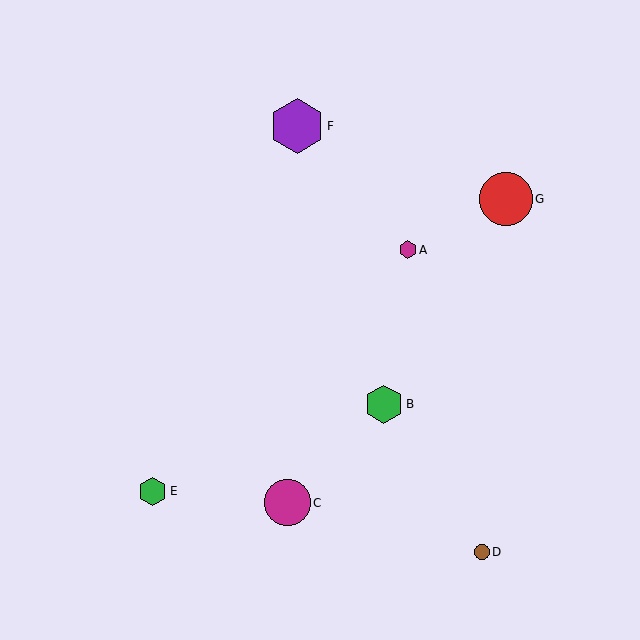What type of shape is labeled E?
Shape E is a green hexagon.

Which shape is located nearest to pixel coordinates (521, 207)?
The red circle (labeled G) at (506, 199) is nearest to that location.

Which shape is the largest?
The purple hexagon (labeled F) is the largest.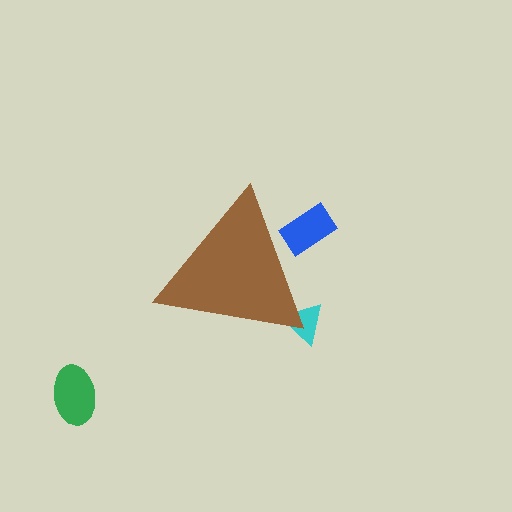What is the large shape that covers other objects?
A brown triangle.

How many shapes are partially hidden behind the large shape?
2 shapes are partially hidden.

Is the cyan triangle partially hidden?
Yes, the cyan triangle is partially hidden behind the brown triangle.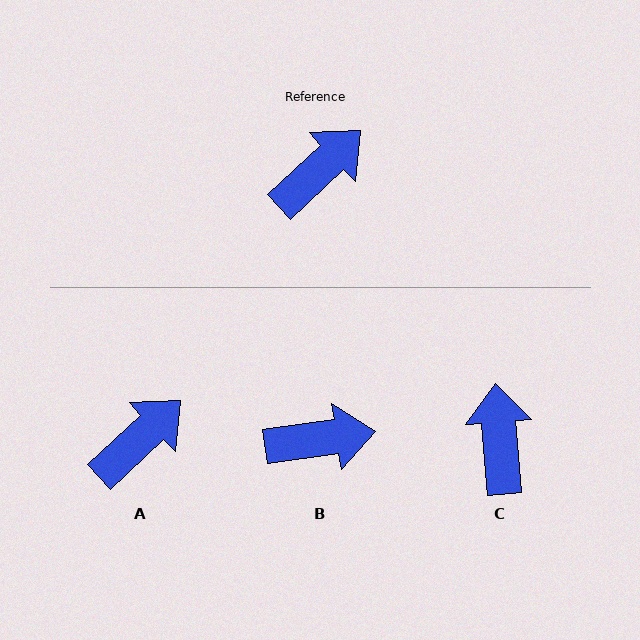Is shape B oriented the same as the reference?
No, it is off by about 35 degrees.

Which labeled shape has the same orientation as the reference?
A.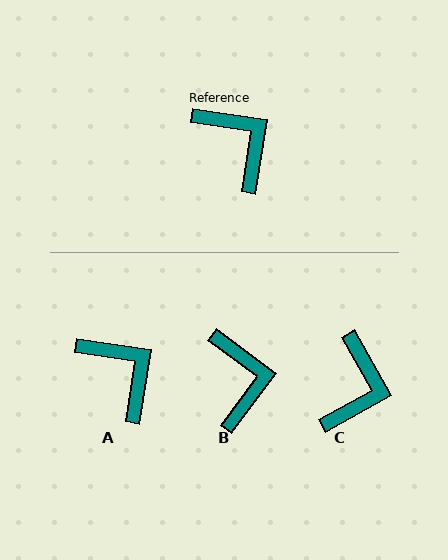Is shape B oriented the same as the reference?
No, it is off by about 27 degrees.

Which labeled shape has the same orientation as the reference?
A.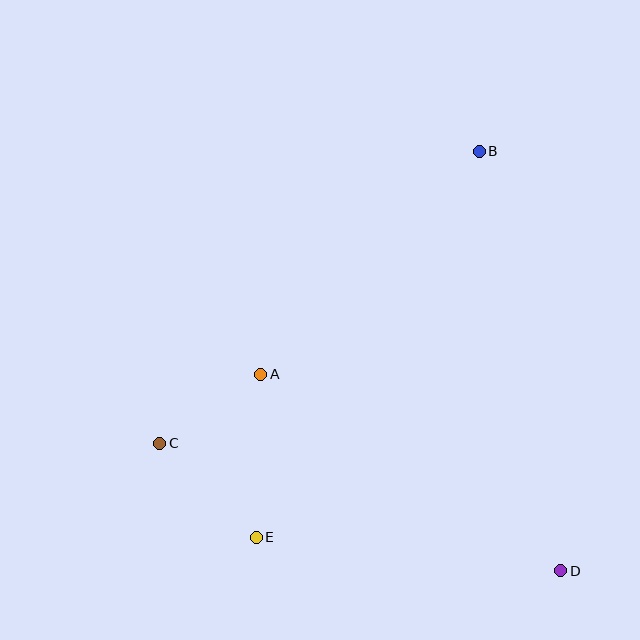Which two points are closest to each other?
Points A and C are closest to each other.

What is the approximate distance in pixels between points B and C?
The distance between B and C is approximately 433 pixels.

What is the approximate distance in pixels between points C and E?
The distance between C and E is approximately 135 pixels.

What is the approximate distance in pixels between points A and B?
The distance between A and B is approximately 312 pixels.